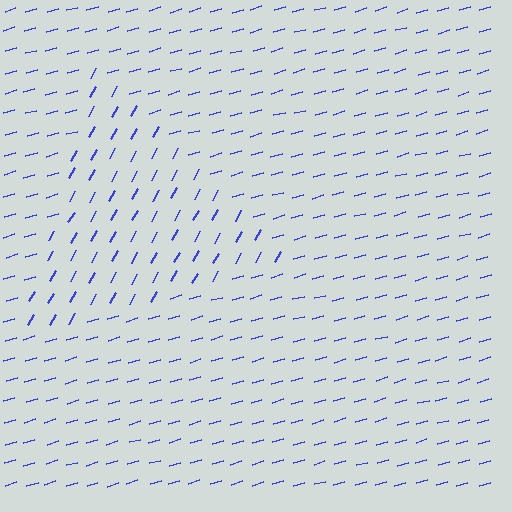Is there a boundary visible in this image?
Yes, there is a texture boundary formed by a change in line orientation.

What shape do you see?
I see a triangle.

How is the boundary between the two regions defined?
The boundary is defined purely by a change in line orientation (approximately 45 degrees difference). All lines are the same color and thickness.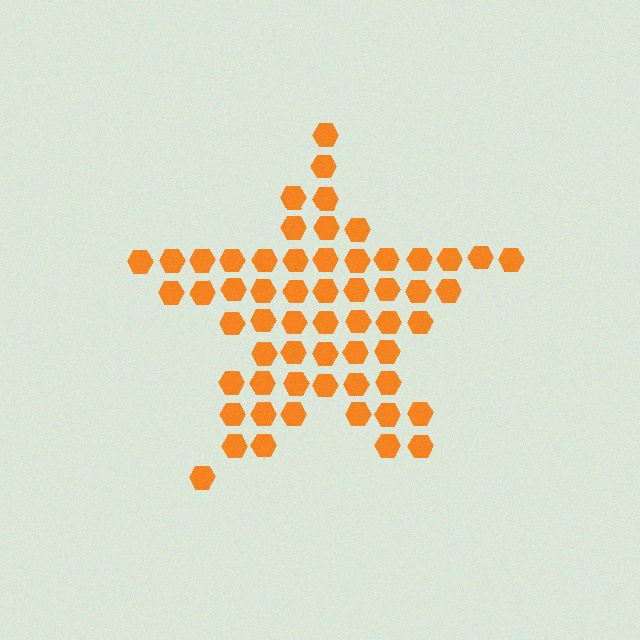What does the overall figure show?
The overall figure shows a star.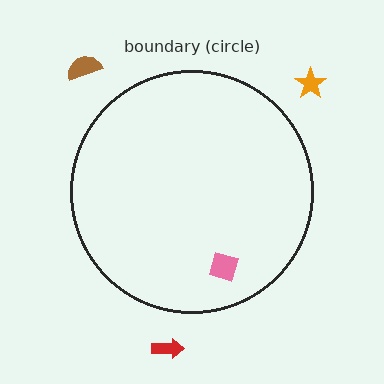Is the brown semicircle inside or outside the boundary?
Outside.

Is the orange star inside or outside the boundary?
Outside.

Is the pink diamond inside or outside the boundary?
Inside.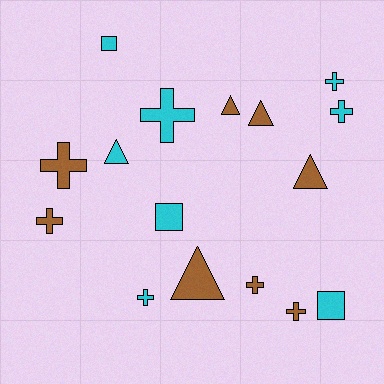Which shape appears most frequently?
Cross, with 8 objects.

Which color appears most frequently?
Cyan, with 8 objects.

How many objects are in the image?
There are 16 objects.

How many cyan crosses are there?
There are 4 cyan crosses.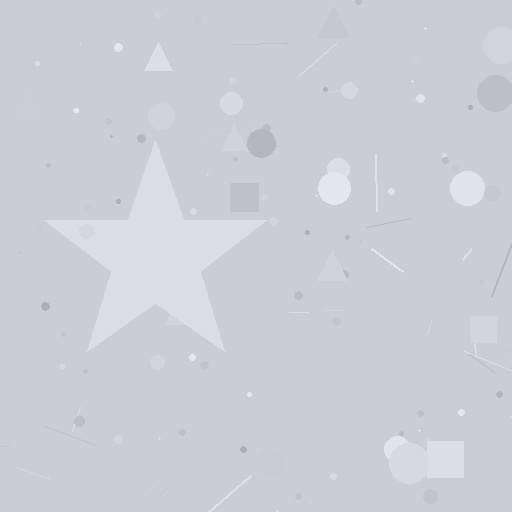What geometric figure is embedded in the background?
A star is embedded in the background.